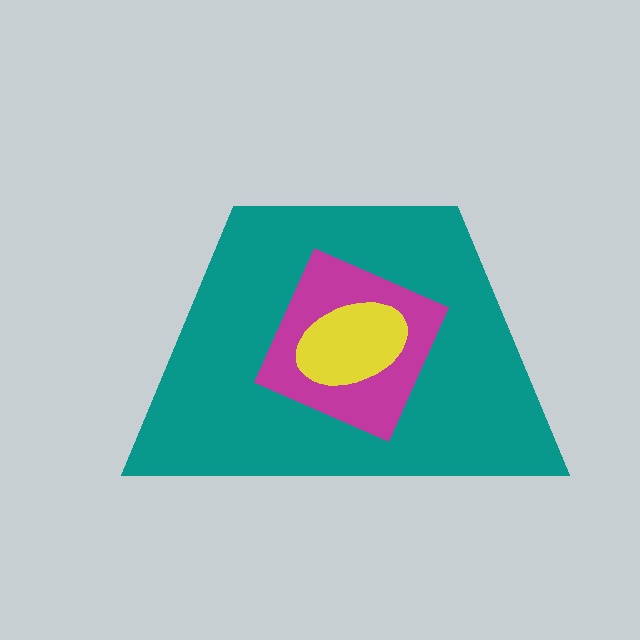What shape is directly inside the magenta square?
The yellow ellipse.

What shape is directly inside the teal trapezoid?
The magenta square.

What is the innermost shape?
The yellow ellipse.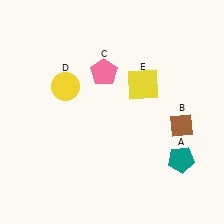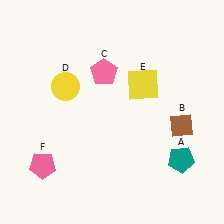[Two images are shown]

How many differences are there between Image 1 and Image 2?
There is 1 difference between the two images.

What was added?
A pink pentagon (F) was added in Image 2.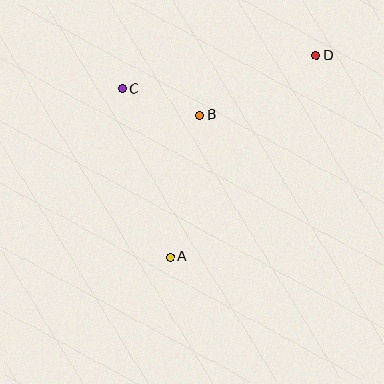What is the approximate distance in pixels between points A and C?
The distance between A and C is approximately 175 pixels.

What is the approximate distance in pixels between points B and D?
The distance between B and D is approximately 131 pixels.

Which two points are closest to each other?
Points B and C are closest to each other.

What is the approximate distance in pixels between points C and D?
The distance between C and D is approximately 197 pixels.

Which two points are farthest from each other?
Points A and D are farthest from each other.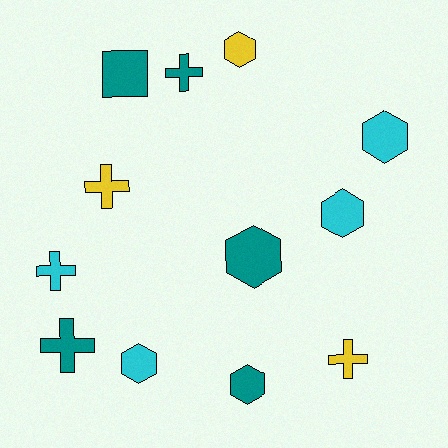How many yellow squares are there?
There are no yellow squares.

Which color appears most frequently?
Teal, with 5 objects.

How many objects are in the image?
There are 12 objects.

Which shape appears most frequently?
Hexagon, with 6 objects.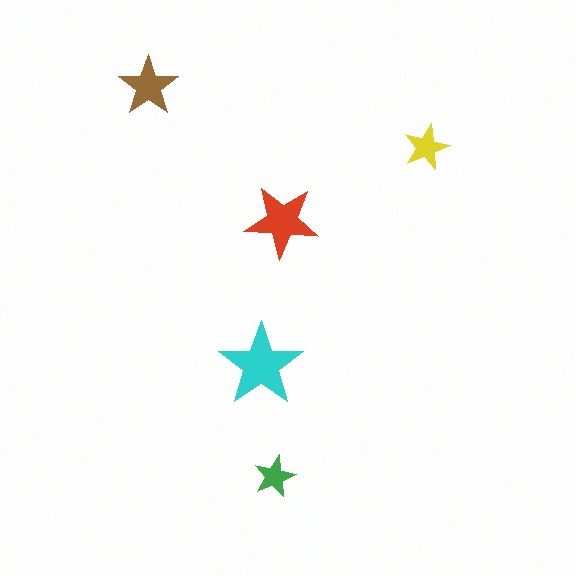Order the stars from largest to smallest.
the cyan one, the red one, the brown one, the yellow one, the green one.